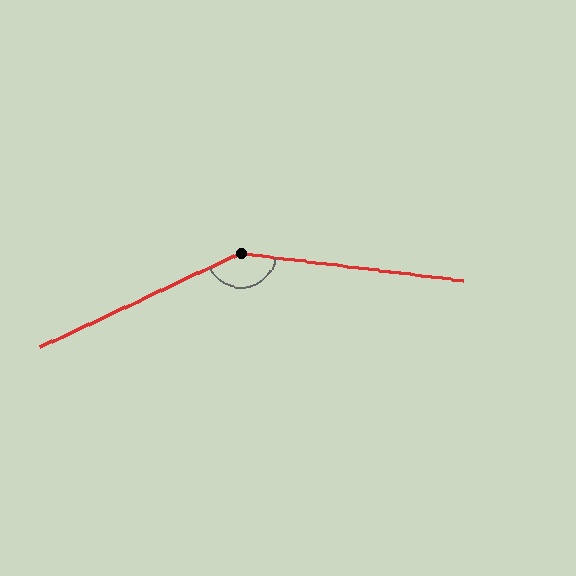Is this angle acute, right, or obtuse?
It is obtuse.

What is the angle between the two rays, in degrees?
Approximately 148 degrees.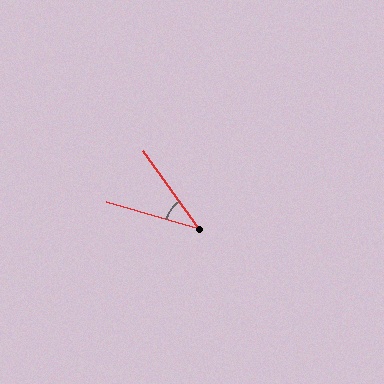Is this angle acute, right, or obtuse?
It is acute.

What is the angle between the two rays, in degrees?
Approximately 38 degrees.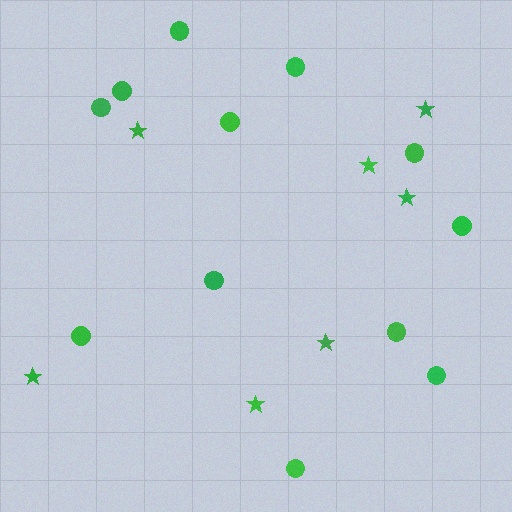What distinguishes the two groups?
There are 2 groups: one group of circles (12) and one group of stars (7).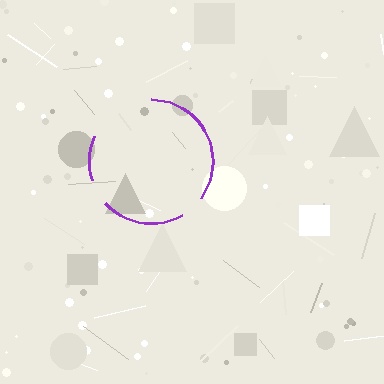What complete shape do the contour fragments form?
The contour fragments form a circle.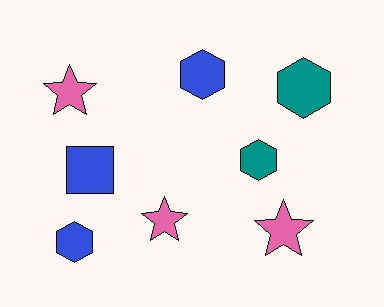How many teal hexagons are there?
There are 2 teal hexagons.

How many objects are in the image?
There are 8 objects.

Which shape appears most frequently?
Hexagon, with 4 objects.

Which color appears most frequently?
Blue, with 3 objects.